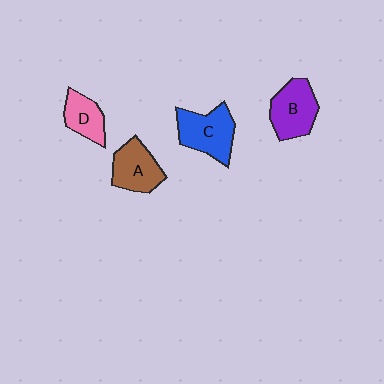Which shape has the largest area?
Shape C (blue).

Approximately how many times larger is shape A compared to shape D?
Approximately 1.3 times.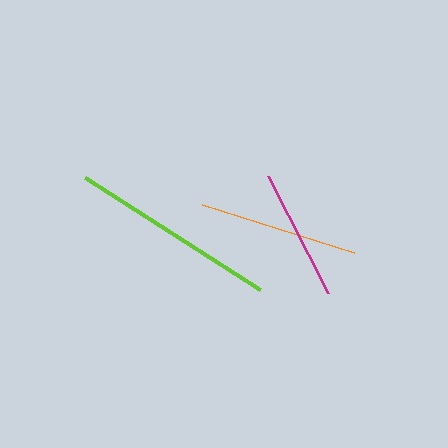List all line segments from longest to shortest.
From longest to shortest: lime, orange, magenta.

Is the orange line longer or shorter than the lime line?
The lime line is longer than the orange line.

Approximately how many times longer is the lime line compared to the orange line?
The lime line is approximately 1.3 times the length of the orange line.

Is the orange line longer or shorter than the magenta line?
The orange line is longer than the magenta line.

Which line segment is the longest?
The lime line is the longest at approximately 208 pixels.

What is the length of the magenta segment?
The magenta segment is approximately 132 pixels long.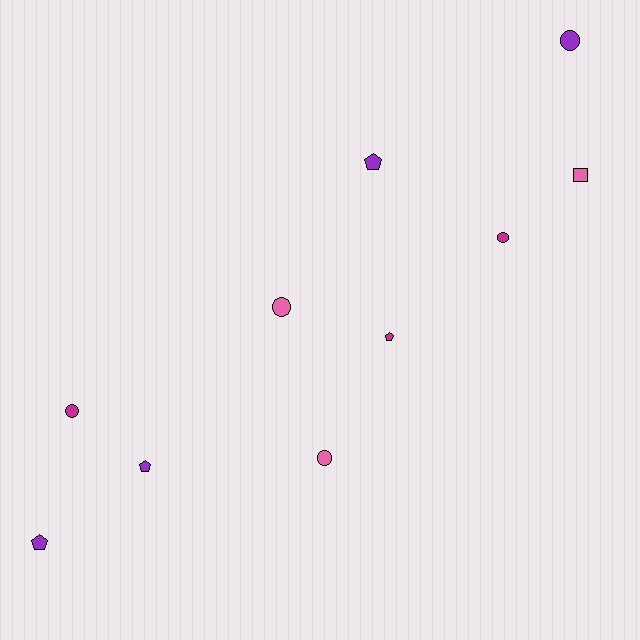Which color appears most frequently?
Purple, with 4 objects.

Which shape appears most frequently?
Circle, with 5 objects.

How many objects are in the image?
There are 10 objects.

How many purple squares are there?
There are no purple squares.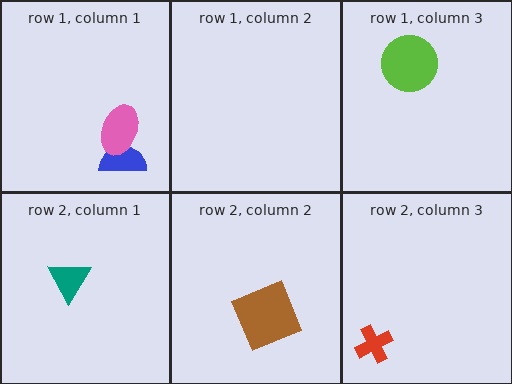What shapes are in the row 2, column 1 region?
The teal triangle.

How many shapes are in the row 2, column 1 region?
1.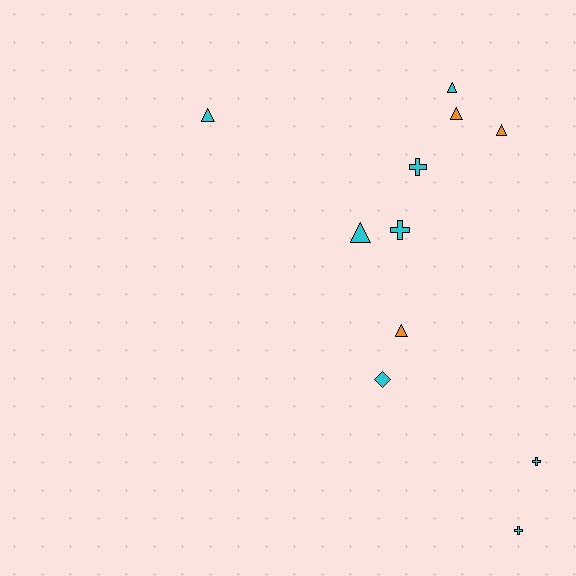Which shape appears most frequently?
Triangle, with 6 objects.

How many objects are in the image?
There are 11 objects.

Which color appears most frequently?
Cyan, with 8 objects.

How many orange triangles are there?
There are 3 orange triangles.